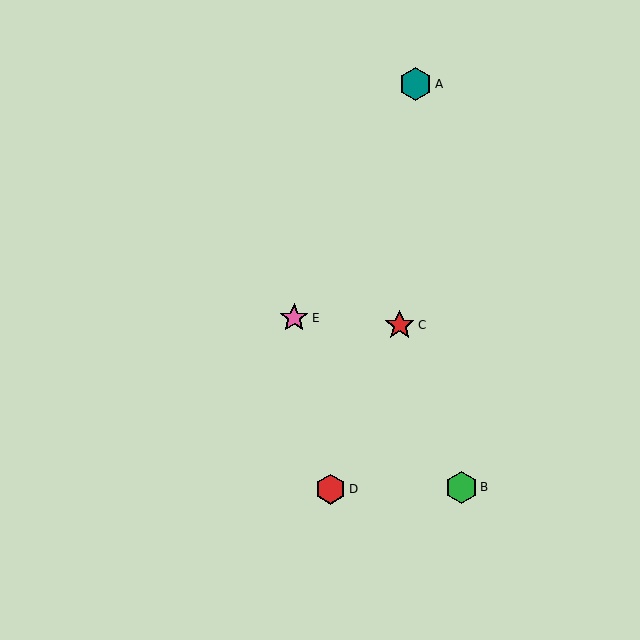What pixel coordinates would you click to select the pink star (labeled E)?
Click at (294, 318) to select the pink star E.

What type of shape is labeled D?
Shape D is a red hexagon.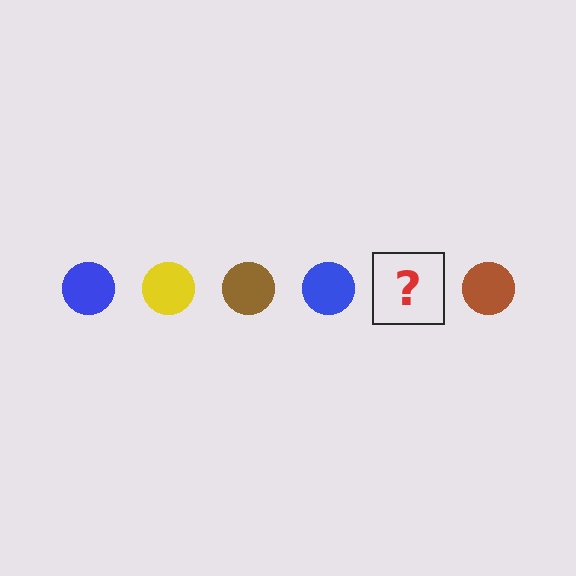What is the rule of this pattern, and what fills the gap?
The rule is that the pattern cycles through blue, yellow, brown circles. The gap should be filled with a yellow circle.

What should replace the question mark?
The question mark should be replaced with a yellow circle.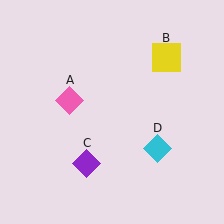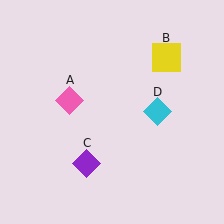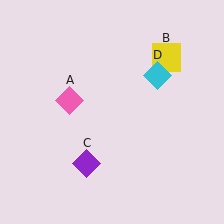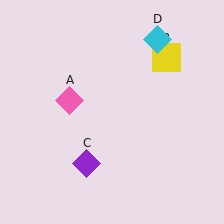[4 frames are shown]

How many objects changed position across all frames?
1 object changed position: cyan diamond (object D).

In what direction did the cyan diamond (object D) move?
The cyan diamond (object D) moved up.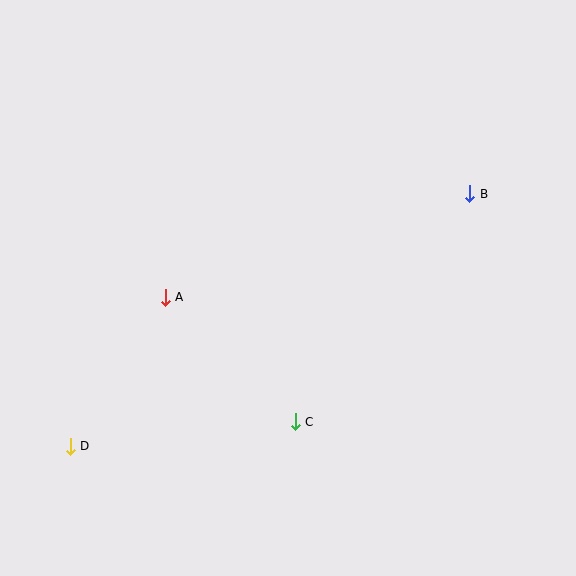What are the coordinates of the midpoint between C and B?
The midpoint between C and B is at (382, 308).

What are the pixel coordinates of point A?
Point A is at (165, 297).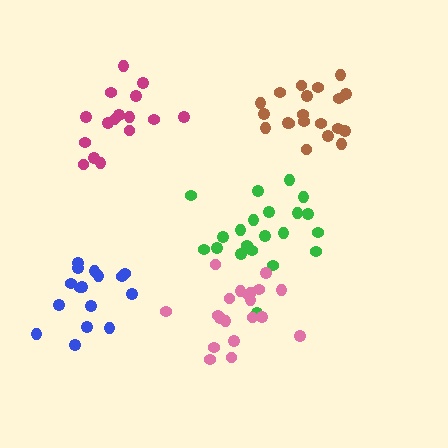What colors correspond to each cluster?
The clusters are colored: green, blue, pink, brown, magenta.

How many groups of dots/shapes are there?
There are 5 groups.